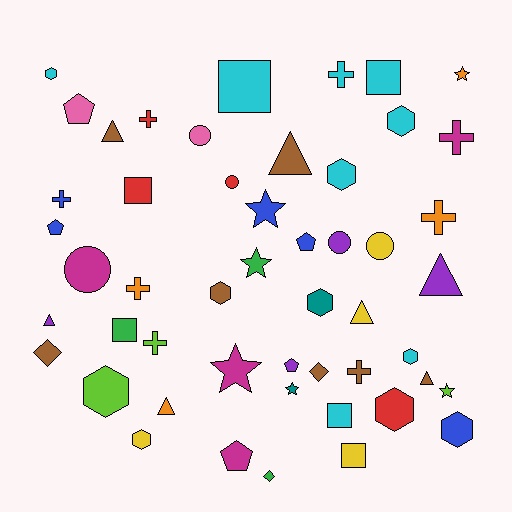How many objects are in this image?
There are 50 objects.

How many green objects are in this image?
There are 3 green objects.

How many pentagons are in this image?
There are 5 pentagons.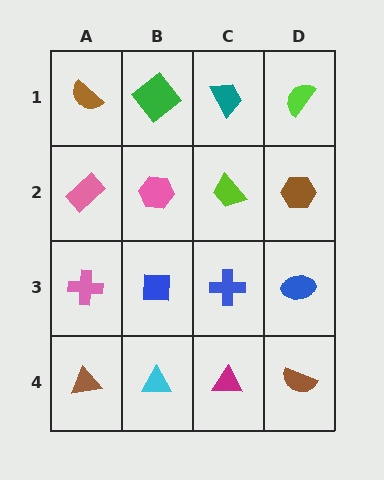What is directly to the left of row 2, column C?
A pink hexagon.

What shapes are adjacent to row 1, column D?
A brown hexagon (row 2, column D), a teal trapezoid (row 1, column C).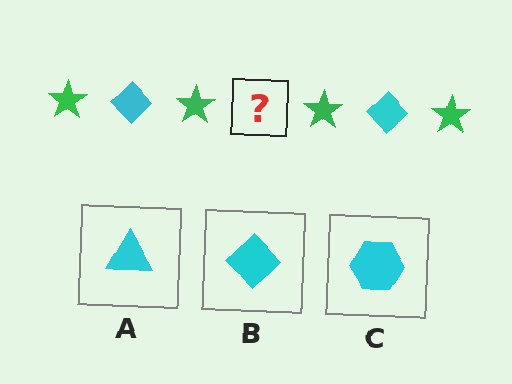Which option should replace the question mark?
Option B.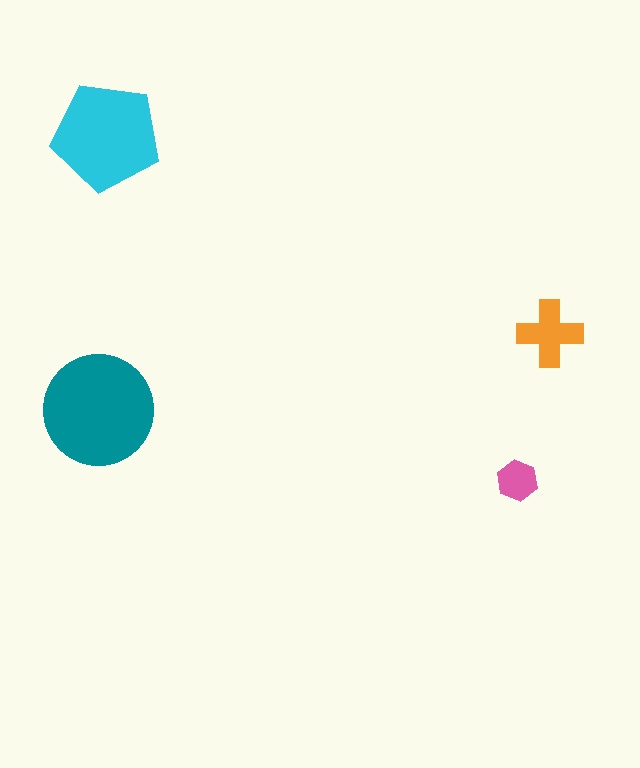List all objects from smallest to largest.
The pink hexagon, the orange cross, the cyan pentagon, the teal circle.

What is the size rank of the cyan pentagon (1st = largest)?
2nd.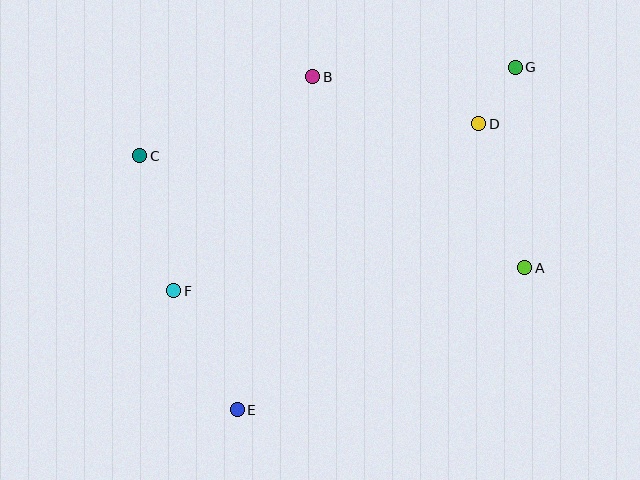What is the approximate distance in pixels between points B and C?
The distance between B and C is approximately 190 pixels.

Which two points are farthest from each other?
Points E and G are farthest from each other.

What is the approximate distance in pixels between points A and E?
The distance between A and E is approximately 321 pixels.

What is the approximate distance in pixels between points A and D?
The distance between A and D is approximately 151 pixels.